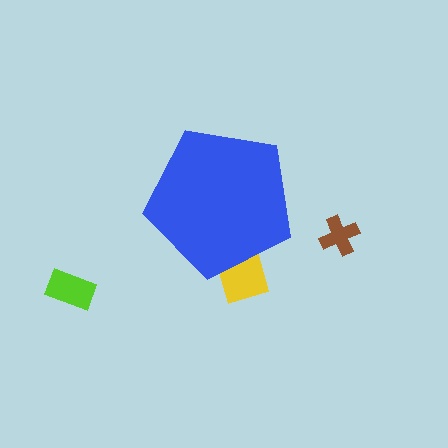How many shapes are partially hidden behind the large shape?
1 shape is partially hidden.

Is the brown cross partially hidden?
No, the brown cross is fully visible.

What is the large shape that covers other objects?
A blue pentagon.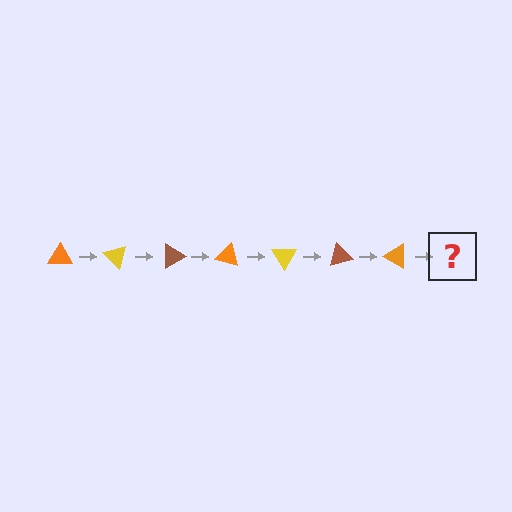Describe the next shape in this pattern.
It should be a yellow triangle, rotated 315 degrees from the start.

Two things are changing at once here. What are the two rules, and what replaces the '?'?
The two rules are that it rotates 45 degrees each step and the color cycles through orange, yellow, and brown. The '?' should be a yellow triangle, rotated 315 degrees from the start.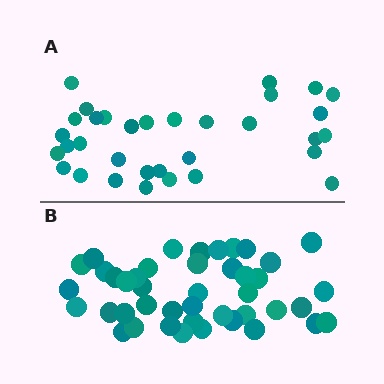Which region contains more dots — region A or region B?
Region B (the bottom region) has more dots.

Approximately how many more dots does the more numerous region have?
Region B has roughly 10 or so more dots than region A.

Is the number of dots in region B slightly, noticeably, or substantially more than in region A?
Region B has noticeably more, but not dramatically so. The ratio is roughly 1.3 to 1.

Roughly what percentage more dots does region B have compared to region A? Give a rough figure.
About 30% more.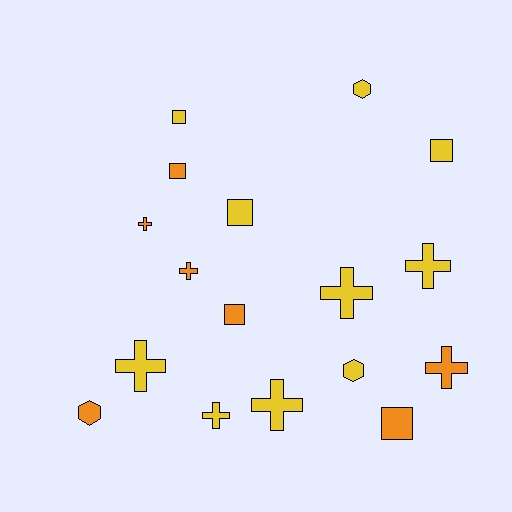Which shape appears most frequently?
Cross, with 8 objects.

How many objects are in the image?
There are 17 objects.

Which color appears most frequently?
Yellow, with 10 objects.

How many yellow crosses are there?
There are 5 yellow crosses.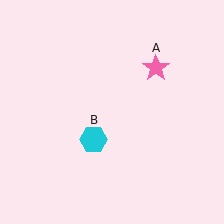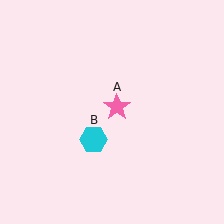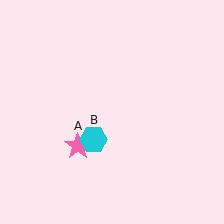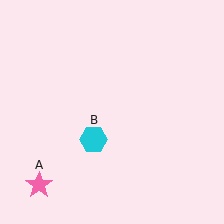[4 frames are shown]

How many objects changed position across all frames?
1 object changed position: pink star (object A).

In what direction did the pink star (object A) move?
The pink star (object A) moved down and to the left.